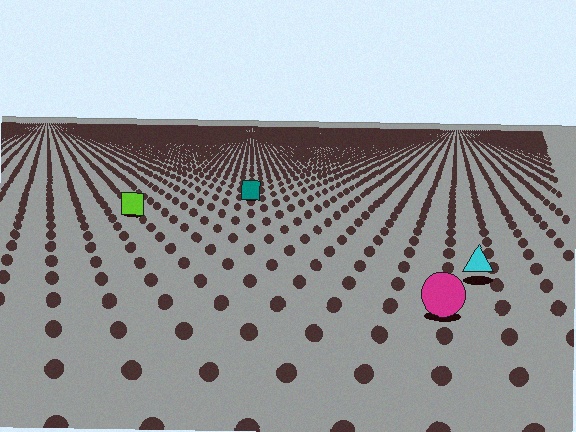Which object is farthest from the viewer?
The teal square is farthest from the viewer. It appears smaller and the ground texture around it is denser.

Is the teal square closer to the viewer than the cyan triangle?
No. The cyan triangle is closer — you can tell from the texture gradient: the ground texture is coarser near it.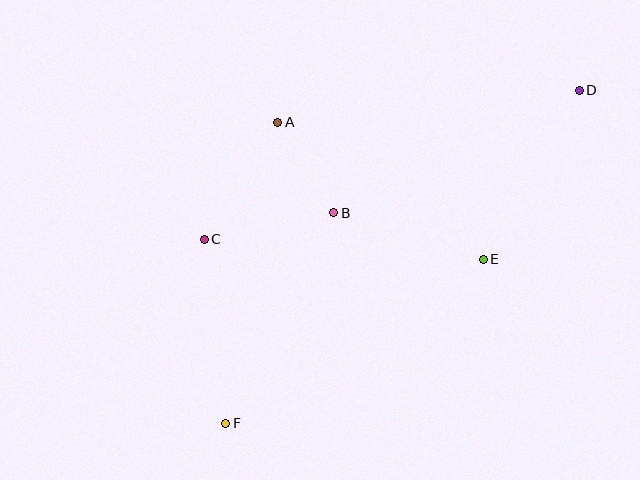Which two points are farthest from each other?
Points D and F are farthest from each other.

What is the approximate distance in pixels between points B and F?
The distance between B and F is approximately 237 pixels.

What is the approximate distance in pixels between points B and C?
The distance between B and C is approximately 132 pixels.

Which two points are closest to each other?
Points A and B are closest to each other.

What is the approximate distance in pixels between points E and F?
The distance between E and F is approximately 306 pixels.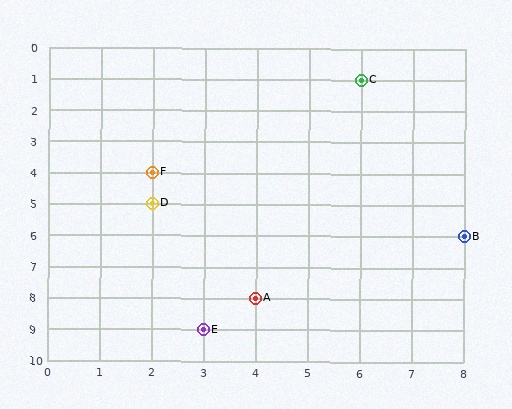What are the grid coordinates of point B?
Point B is at grid coordinates (8, 6).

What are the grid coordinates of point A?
Point A is at grid coordinates (4, 8).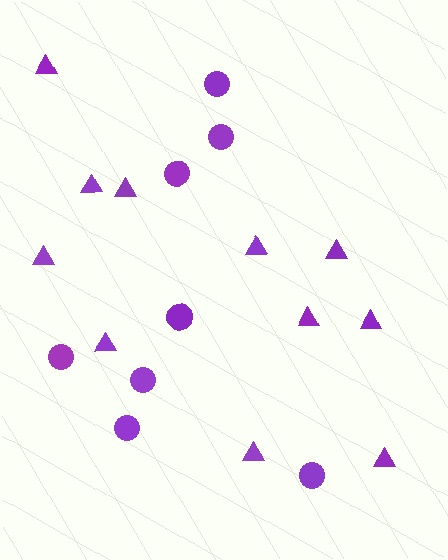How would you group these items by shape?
There are 2 groups: one group of circles (8) and one group of triangles (11).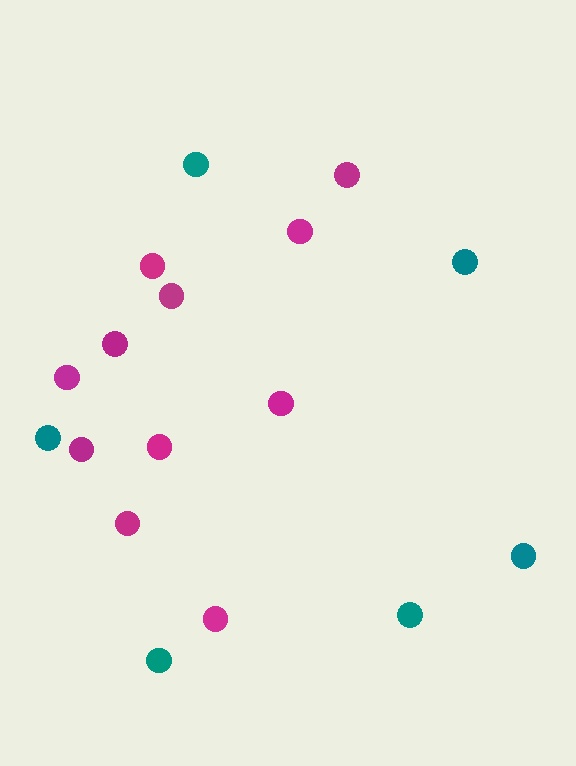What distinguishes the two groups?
There are 2 groups: one group of magenta circles (11) and one group of teal circles (6).